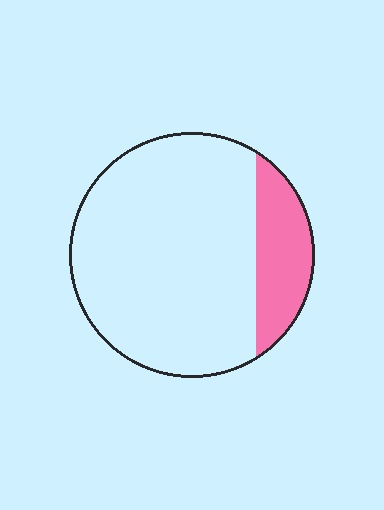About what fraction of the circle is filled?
About one fifth (1/5).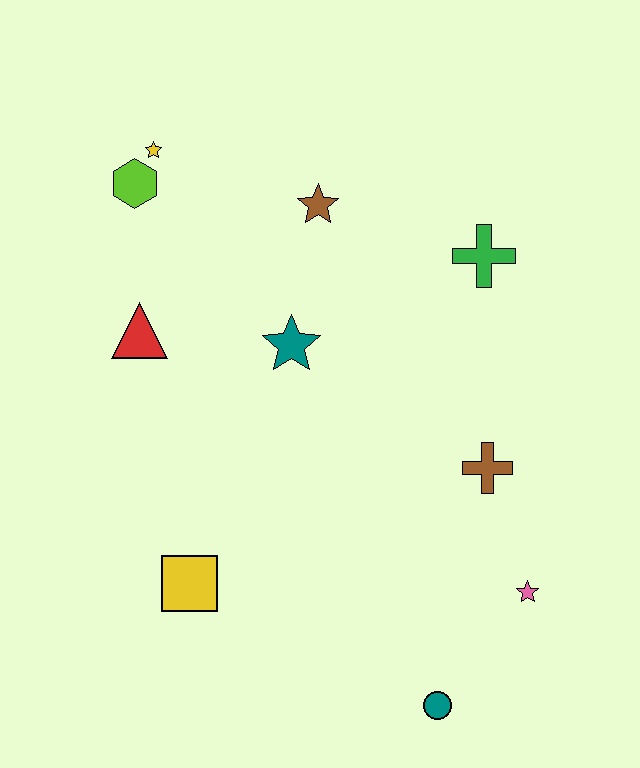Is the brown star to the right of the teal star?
Yes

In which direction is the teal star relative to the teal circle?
The teal star is above the teal circle.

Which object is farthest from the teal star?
The teal circle is farthest from the teal star.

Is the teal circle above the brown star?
No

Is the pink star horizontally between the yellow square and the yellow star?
No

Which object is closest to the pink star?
The brown cross is closest to the pink star.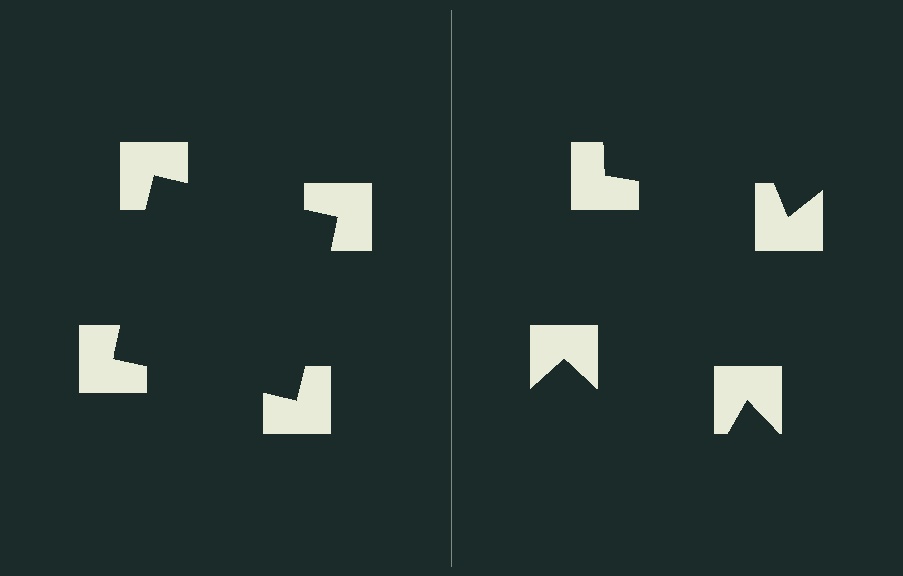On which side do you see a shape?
An illusory square appears on the left side. On the right side the wedge cuts are rotated, so no coherent shape forms.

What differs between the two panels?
The notched squares are positioned identically on both sides; only the wedge orientations differ. On the left they align to a square; on the right they are misaligned.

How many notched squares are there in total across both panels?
8 — 4 on each side.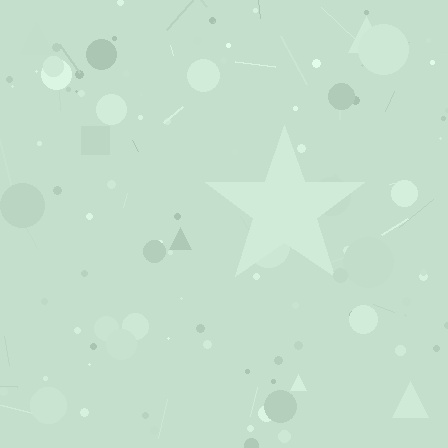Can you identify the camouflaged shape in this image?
The camouflaged shape is a star.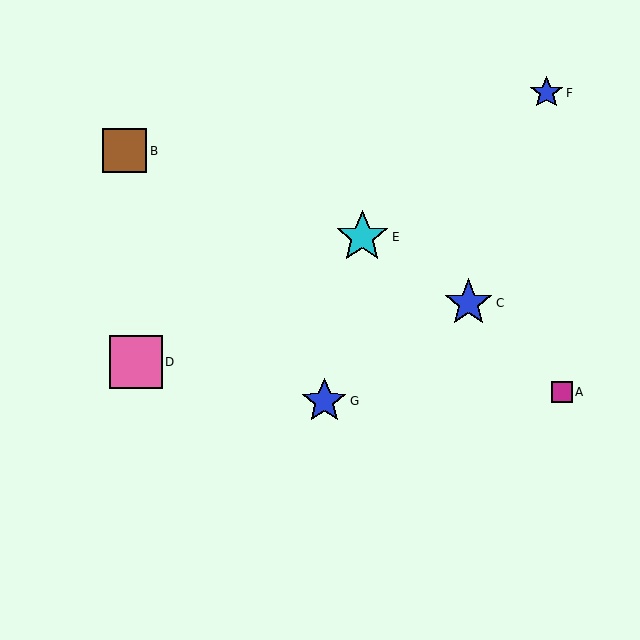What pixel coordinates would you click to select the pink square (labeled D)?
Click at (136, 362) to select the pink square D.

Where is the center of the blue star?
The center of the blue star is at (469, 303).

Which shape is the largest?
The cyan star (labeled E) is the largest.